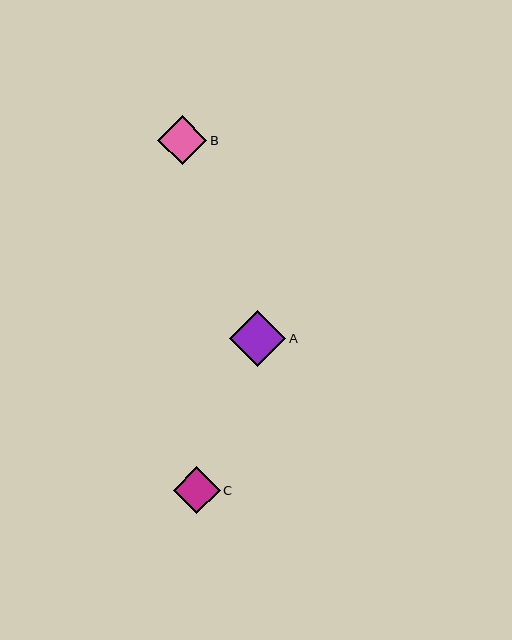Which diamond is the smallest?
Diamond C is the smallest with a size of approximately 47 pixels.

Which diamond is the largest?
Diamond A is the largest with a size of approximately 56 pixels.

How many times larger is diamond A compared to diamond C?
Diamond A is approximately 1.2 times the size of diamond C.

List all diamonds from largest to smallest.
From largest to smallest: A, B, C.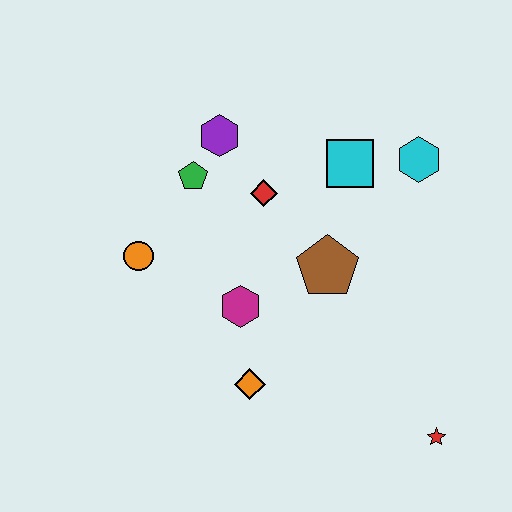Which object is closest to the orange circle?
The green pentagon is closest to the orange circle.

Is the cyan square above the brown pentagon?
Yes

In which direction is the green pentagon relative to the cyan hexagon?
The green pentagon is to the left of the cyan hexagon.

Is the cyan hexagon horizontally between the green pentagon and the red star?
Yes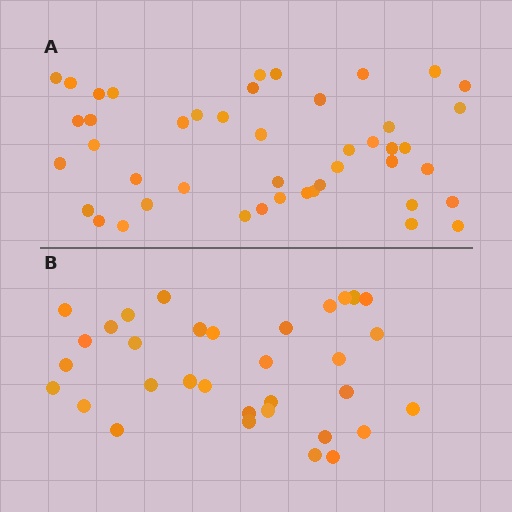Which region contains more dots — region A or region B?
Region A (the top region) has more dots.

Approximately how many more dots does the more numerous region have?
Region A has roughly 12 or so more dots than region B.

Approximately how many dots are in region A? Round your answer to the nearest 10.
About 40 dots. (The exact count is 45, which rounds to 40.)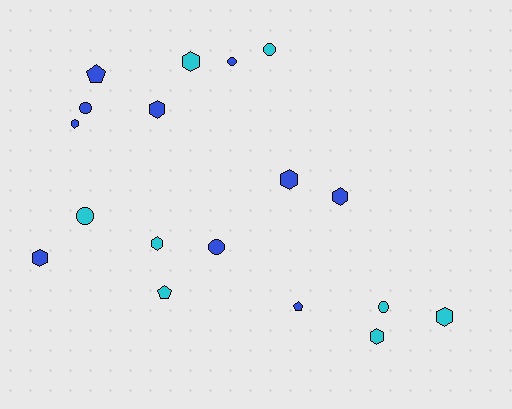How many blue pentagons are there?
There are 2 blue pentagons.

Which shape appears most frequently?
Hexagon, with 9 objects.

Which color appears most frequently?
Blue, with 10 objects.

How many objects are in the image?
There are 18 objects.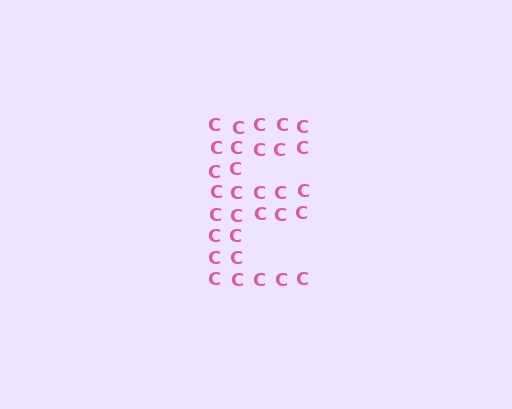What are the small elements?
The small elements are letter C's.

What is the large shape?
The large shape is the letter E.